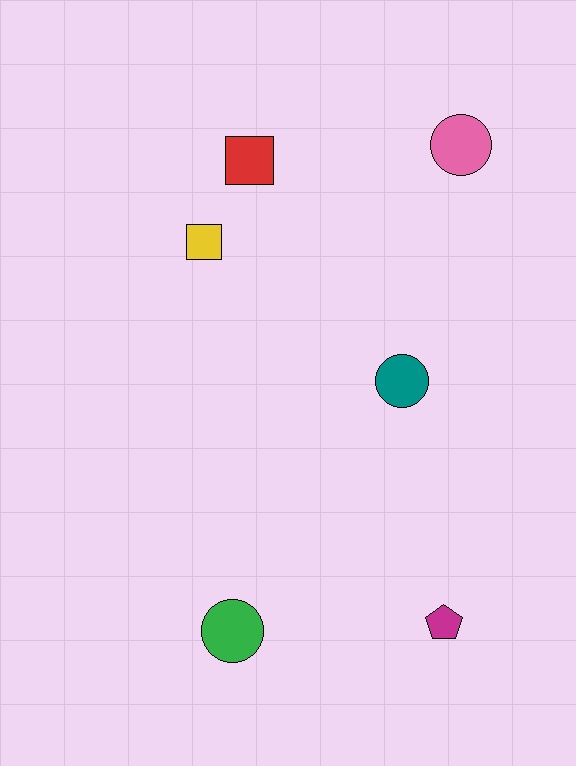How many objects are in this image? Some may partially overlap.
There are 6 objects.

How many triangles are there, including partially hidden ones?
There are no triangles.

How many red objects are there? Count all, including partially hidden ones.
There is 1 red object.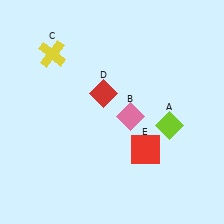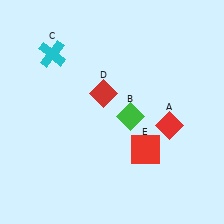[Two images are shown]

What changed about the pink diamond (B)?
In Image 1, B is pink. In Image 2, it changed to green.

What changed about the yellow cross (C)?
In Image 1, C is yellow. In Image 2, it changed to cyan.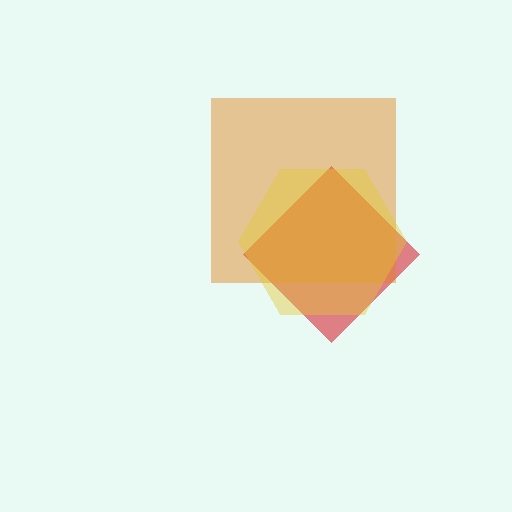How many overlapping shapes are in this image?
There are 3 overlapping shapes in the image.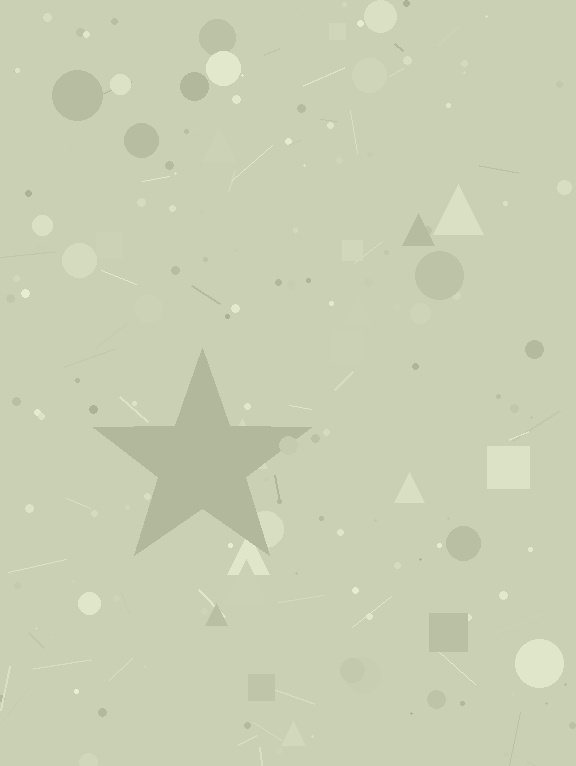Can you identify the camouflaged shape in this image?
The camouflaged shape is a star.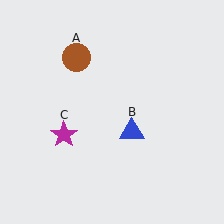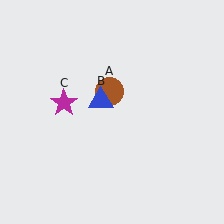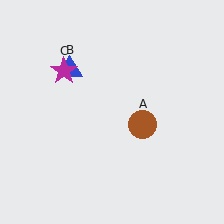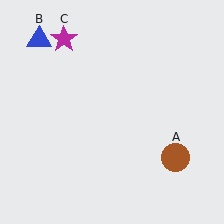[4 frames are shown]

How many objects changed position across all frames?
3 objects changed position: brown circle (object A), blue triangle (object B), magenta star (object C).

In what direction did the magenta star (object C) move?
The magenta star (object C) moved up.